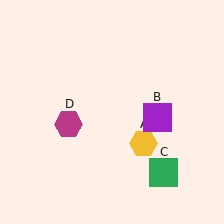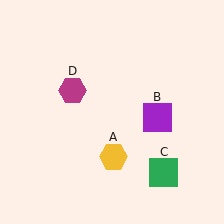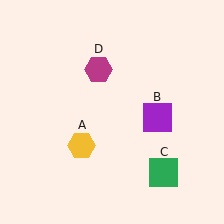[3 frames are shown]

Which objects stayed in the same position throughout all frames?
Purple square (object B) and green square (object C) remained stationary.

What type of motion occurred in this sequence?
The yellow hexagon (object A), magenta hexagon (object D) rotated clockwise around the center of the scene.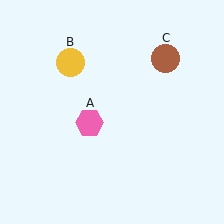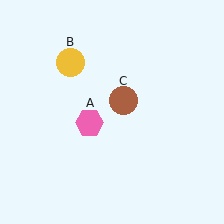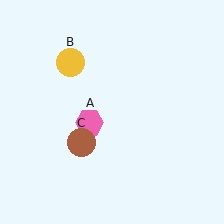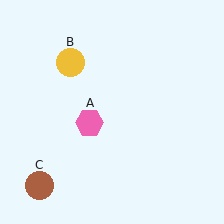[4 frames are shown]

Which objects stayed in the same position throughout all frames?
Pink hexagon (object A) and yellow circle (object B) remained stationary.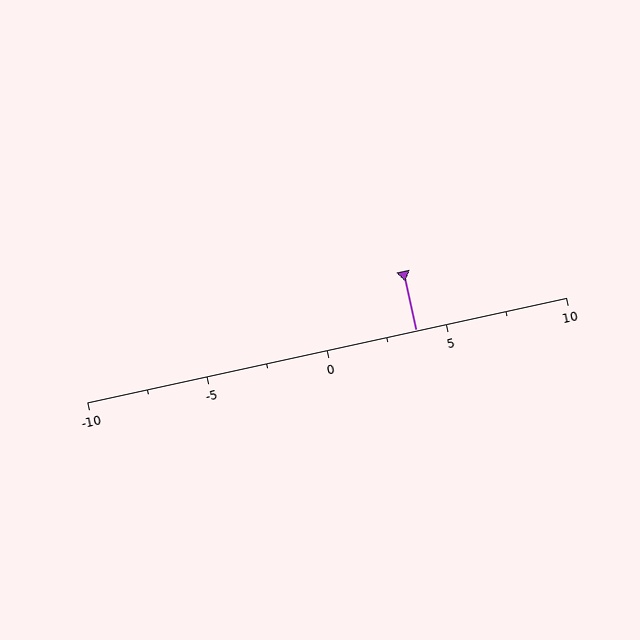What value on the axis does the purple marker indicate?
The marker indicates approximately 3.8.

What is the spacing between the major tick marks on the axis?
The major ticks are spaced 5 apart.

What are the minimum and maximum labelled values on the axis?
The axis runs from -10 to 10.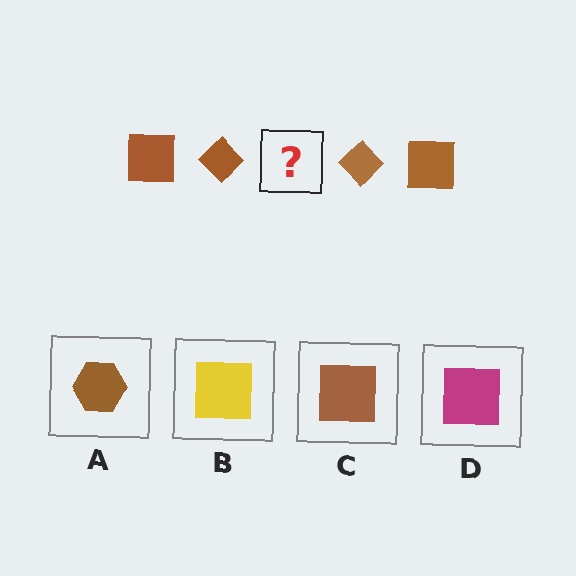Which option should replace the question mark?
Option C.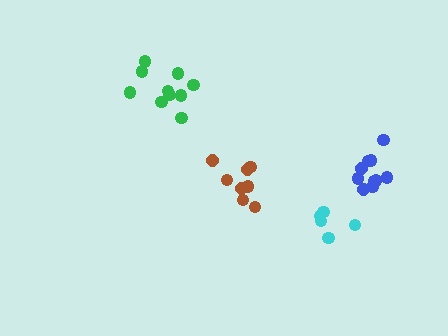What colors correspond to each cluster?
The clusters are colored: cyan, green, brown, blue.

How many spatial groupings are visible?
There are 4 spatial groupings.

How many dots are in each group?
Group 1: 5 dots, Group 2: 10 dots, Group 3: 8 dots, Group 4: 10 dots (33 total).